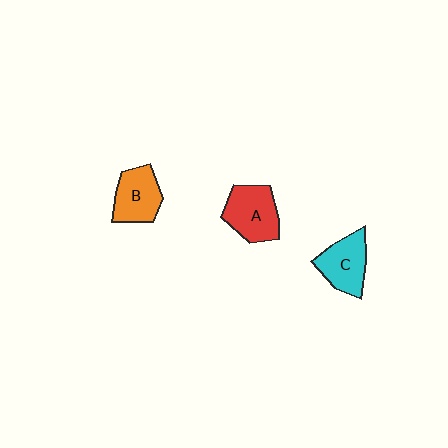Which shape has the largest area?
Shape A (red).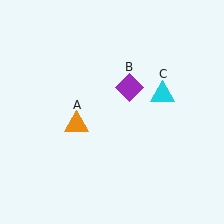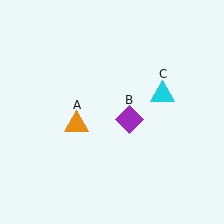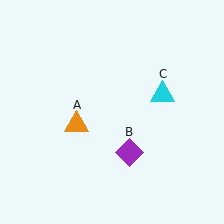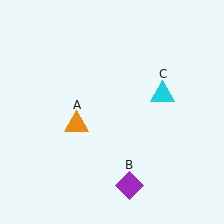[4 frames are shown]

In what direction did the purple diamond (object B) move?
The purple diamond (object B) moved down.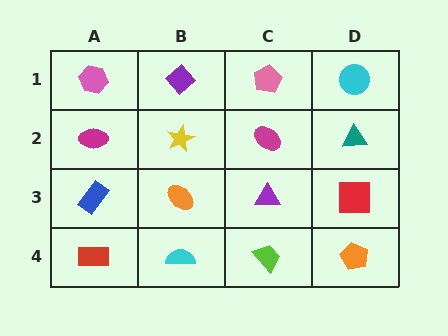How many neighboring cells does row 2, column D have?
3.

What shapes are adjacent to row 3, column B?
A yellow star (row 2, column B), a cyan semicircle (row 4, column B), a blue rectangle (row 3, column A), a purple triangle (row 3, column C).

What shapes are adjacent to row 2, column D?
A cyan circle (row 1, column D), a red square (row 3, column D), a magenta ellipse (row 2, column C).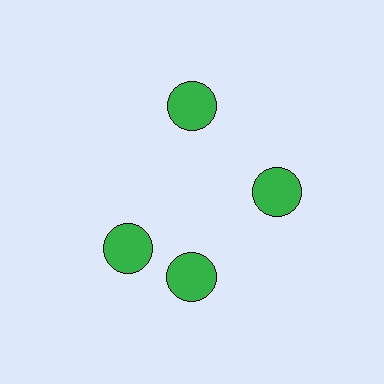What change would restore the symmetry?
The symmetry would be restored by rotating it back into even spacing with its neighbors so that all 4 circles sit at equal angles and equal distance from the center.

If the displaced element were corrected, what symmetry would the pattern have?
It would have 4-fold rotational symmetry — the pattern would map onto itself every 90 degrees.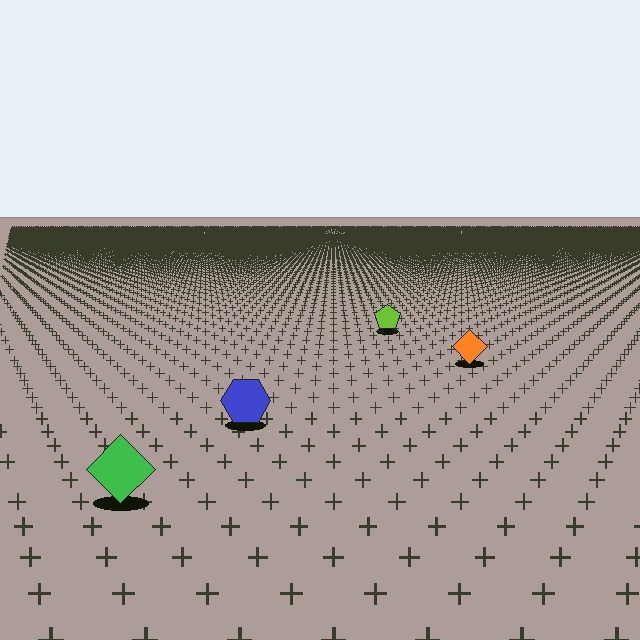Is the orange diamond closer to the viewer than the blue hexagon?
No. The blue hexagon is closer — you can tell from the texture gradient: the ground texture is coarser near it.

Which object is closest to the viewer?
The green diamond is closest. The texture marks near it are larger and more spread out.